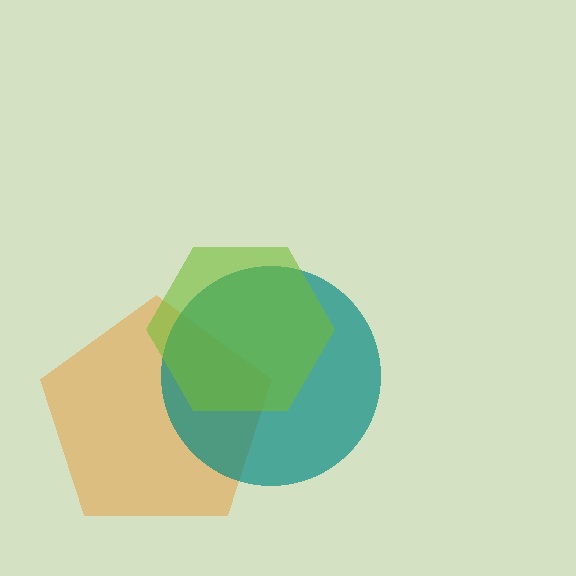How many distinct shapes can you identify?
There are 3 distinct shapes: an orange pentagon, a teal circle, a lime hexagon.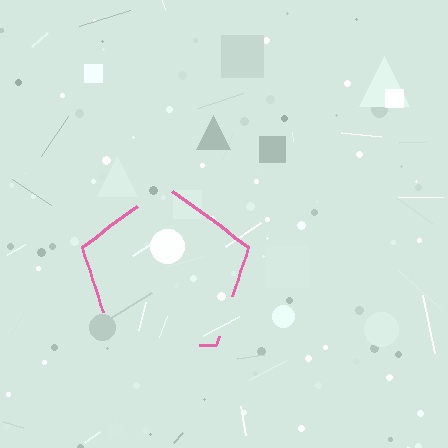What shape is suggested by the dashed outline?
The dashed outline suggests a pentagon.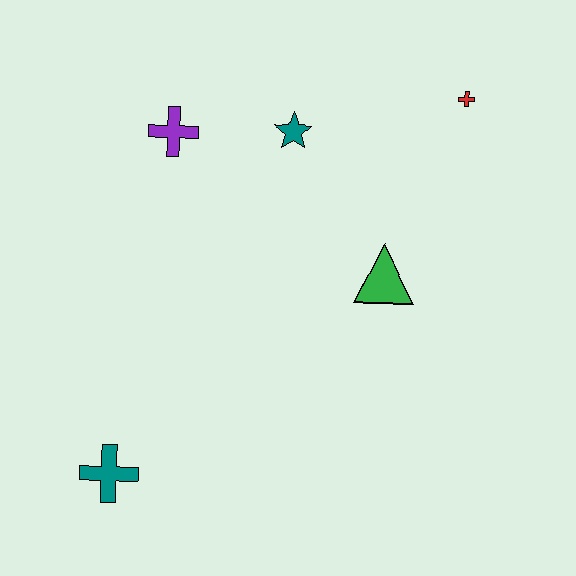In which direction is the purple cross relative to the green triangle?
The purple cross is to the left of the green triangle.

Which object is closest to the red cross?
The teal star is closest to the red cross.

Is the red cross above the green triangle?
Yes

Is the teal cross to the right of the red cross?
No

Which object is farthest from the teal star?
The teal cross is farthest from the teal star.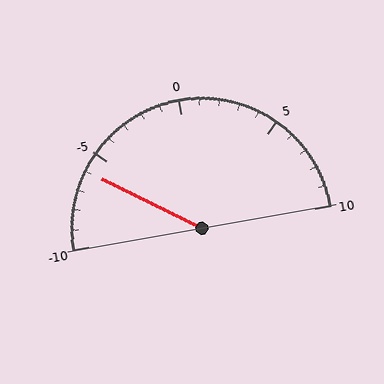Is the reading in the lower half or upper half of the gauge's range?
The reading is in the lower half of the range (-10 to 10).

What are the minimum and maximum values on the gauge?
The gauge ranges from -10 to 10.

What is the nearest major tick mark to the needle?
The nearest major tick mark is -5.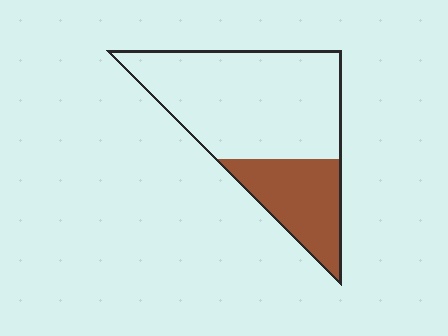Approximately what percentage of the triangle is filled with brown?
Approximately 30%.